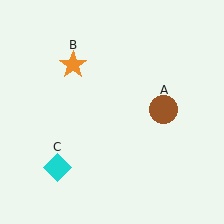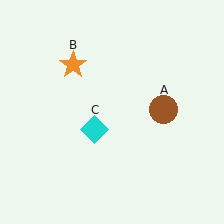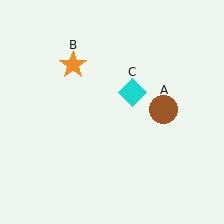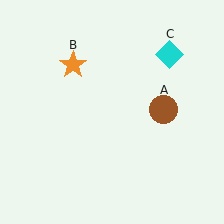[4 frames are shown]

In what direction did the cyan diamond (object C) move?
The cyan diamond (object C) moved up and to the right.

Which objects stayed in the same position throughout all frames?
Brown circle (object A) and orange star (object B) remained stationary.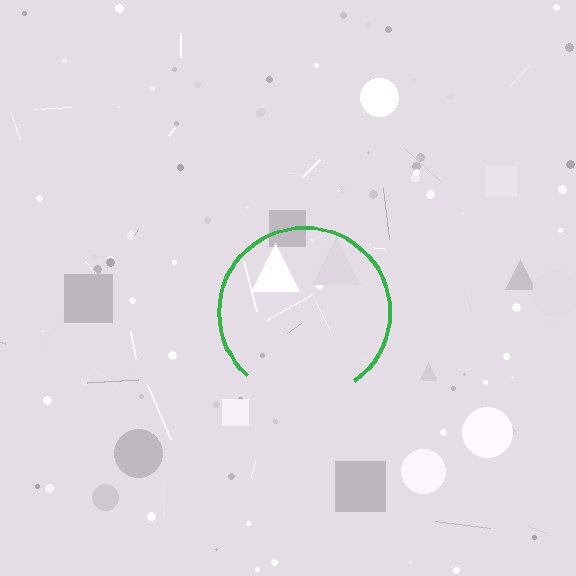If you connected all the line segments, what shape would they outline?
They would outline a circle.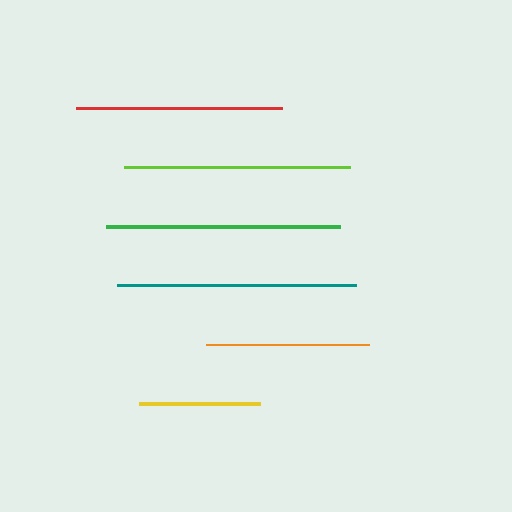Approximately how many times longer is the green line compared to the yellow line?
The green line is approximately 1.9 times the length of the yellow line.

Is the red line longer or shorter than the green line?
The green line is longer than the red line.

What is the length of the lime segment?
The lime segment is approximately 226 pixels long.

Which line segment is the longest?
The teal line is the longest at approximately 240 pixels.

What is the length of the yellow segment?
The yellow segment is approximately 121 pixels long.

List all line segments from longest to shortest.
From longest to shortest: teal, green, lime, red, orange, yellow.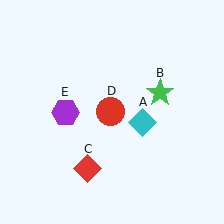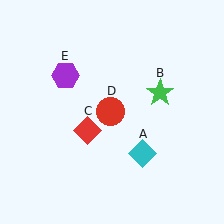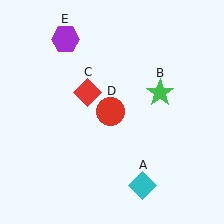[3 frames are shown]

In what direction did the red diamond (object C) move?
The red diamond (object C) moved up.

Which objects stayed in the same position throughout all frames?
Green star (object B) and red circle (object D) remained stationary.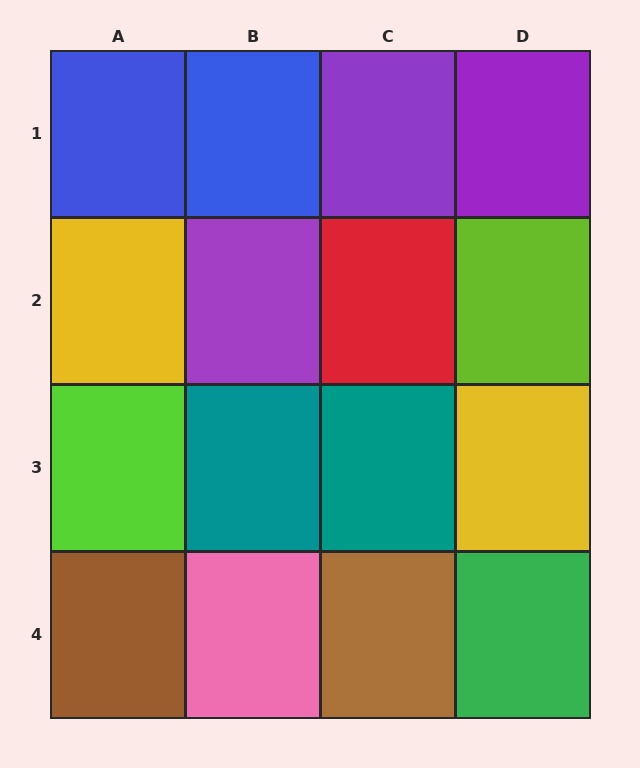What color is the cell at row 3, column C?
Teal.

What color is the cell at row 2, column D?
Lime.